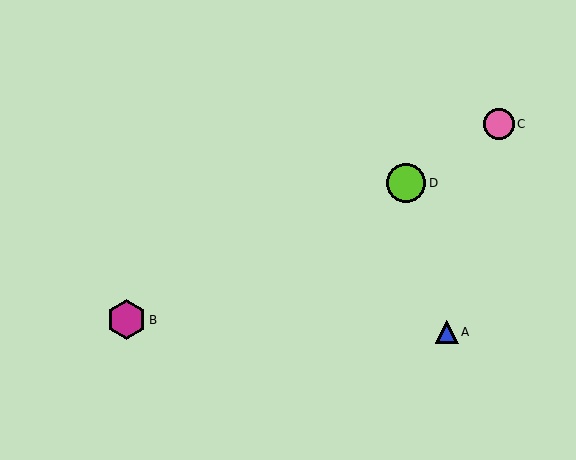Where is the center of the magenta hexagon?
The center of the magenta hexagon is at (126, 320).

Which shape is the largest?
The magenta hexagon (labeled B) is the largest.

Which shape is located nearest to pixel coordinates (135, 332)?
The magenta hexagon (labeled B) at (126, 320) is nearest to that location.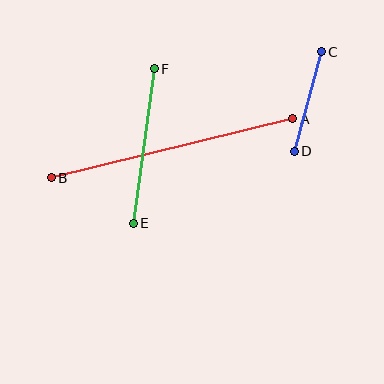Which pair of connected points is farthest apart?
Points A and B are farthest apart.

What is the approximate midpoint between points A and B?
The midpoint is at approximately (172, 148) pixels.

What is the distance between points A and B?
The distance is approximately 249 pixels.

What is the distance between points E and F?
The distance is approximately 156 pixels.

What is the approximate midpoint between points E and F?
The midpoint is at approximately (144, 146) pixels.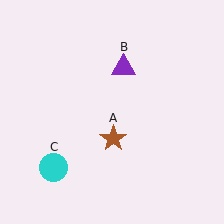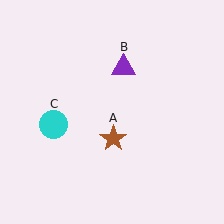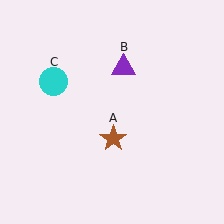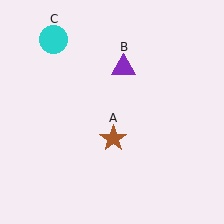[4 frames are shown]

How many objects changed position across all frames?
1 object changed position: cyan circle (object C).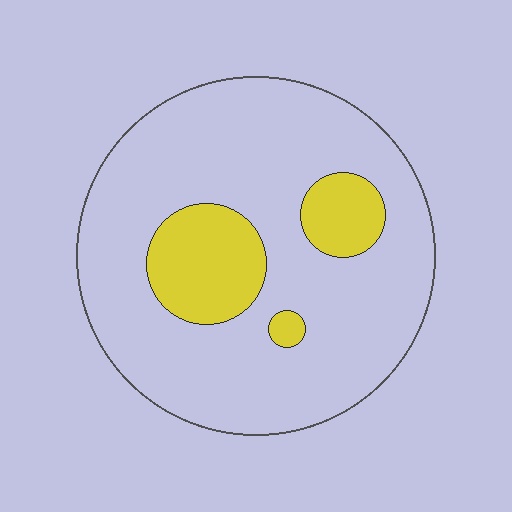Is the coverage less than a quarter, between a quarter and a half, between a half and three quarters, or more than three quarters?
Less than a quarter.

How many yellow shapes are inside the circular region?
3.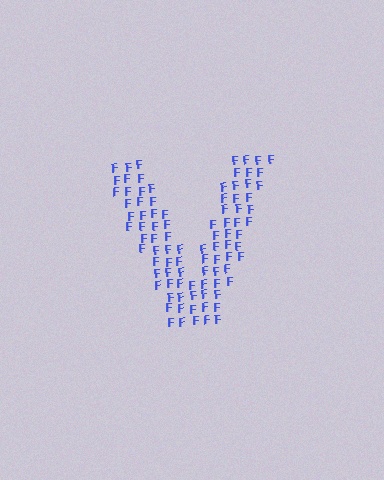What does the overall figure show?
The overall figure shows the letter V.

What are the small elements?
The small elements are letter F's.